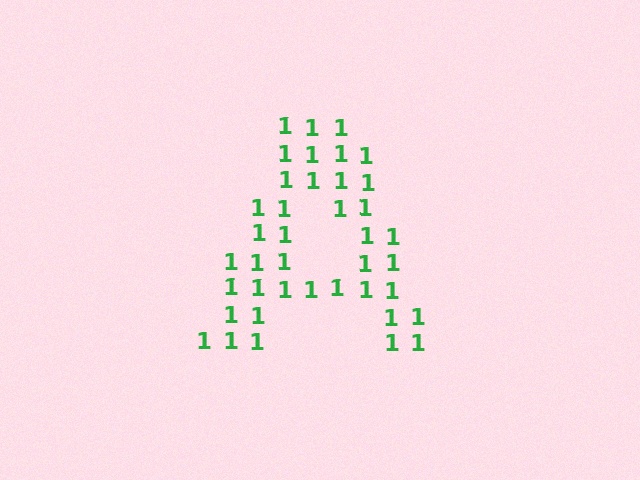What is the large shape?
The large shape is the letter A.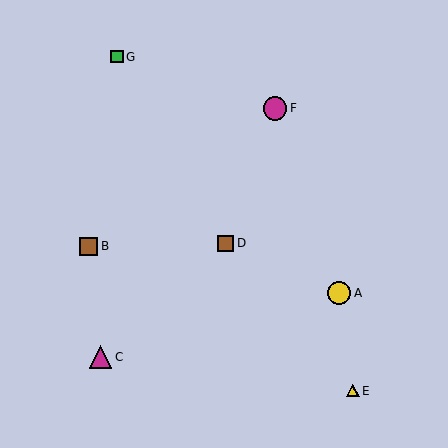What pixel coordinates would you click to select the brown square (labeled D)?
Click at (226, 243) to select the brown square D.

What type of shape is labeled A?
Shape A is a yellow circle.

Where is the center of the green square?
The center of the green square is at (117, 57).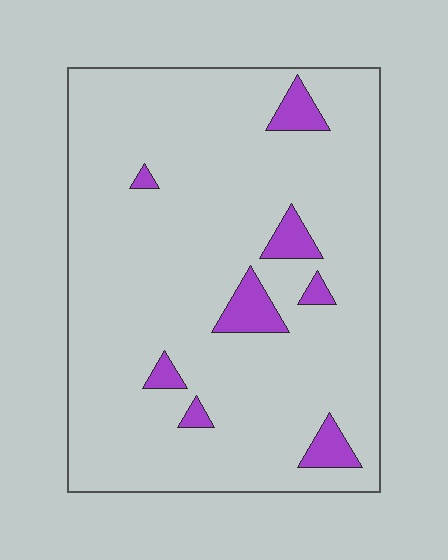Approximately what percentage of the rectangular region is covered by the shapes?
Approximately 10%.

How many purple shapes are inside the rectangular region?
8.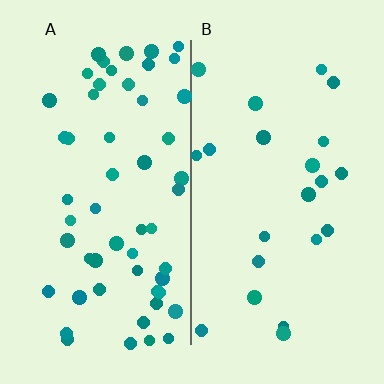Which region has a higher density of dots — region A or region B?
A (the left).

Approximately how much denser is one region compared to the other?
Approximately 2.5× — region A over region B.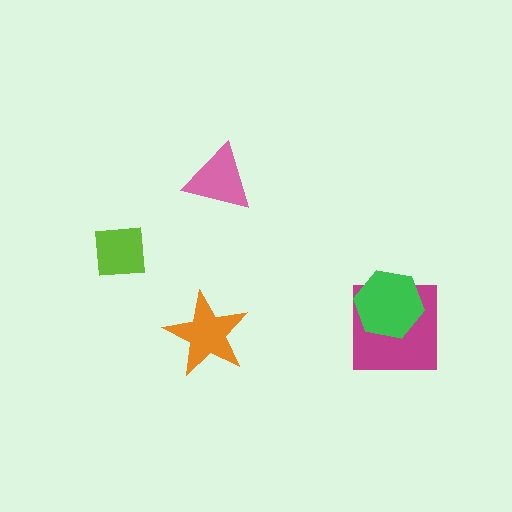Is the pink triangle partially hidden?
No, no other shape covers it.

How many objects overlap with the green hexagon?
1 object overlaps with the green hexagon.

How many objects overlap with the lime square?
0 objects overlap with the lime square.